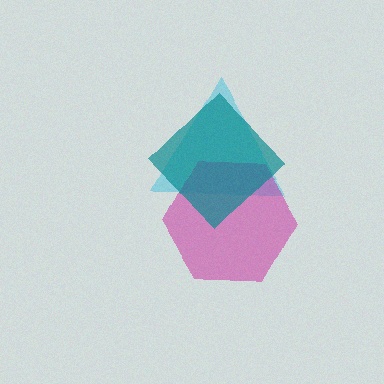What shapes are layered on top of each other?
The layered shapes are: a cyan triangle, a magenta hexagon, a teal diamond.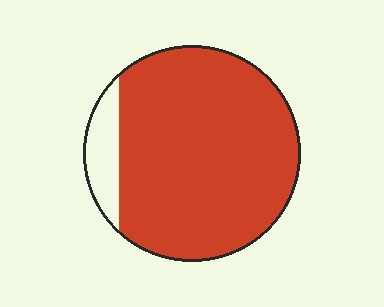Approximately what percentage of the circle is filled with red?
Approximately 90%.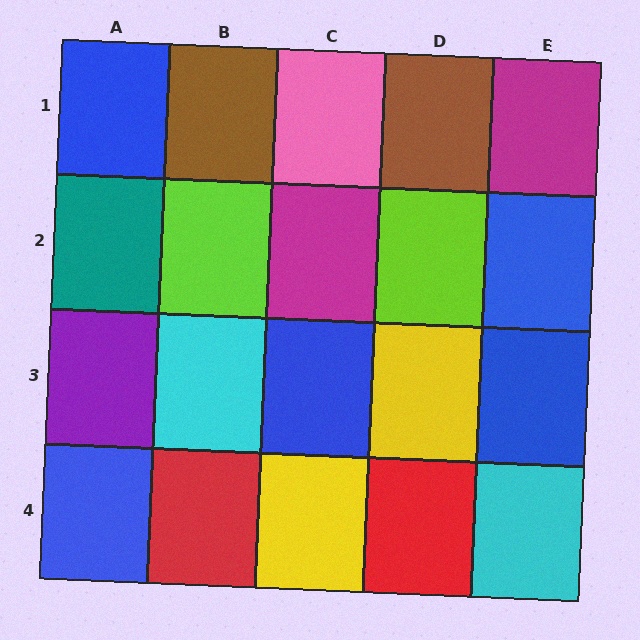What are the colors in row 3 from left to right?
Purple, cyan, blue, yellow, blue.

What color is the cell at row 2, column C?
Magenta.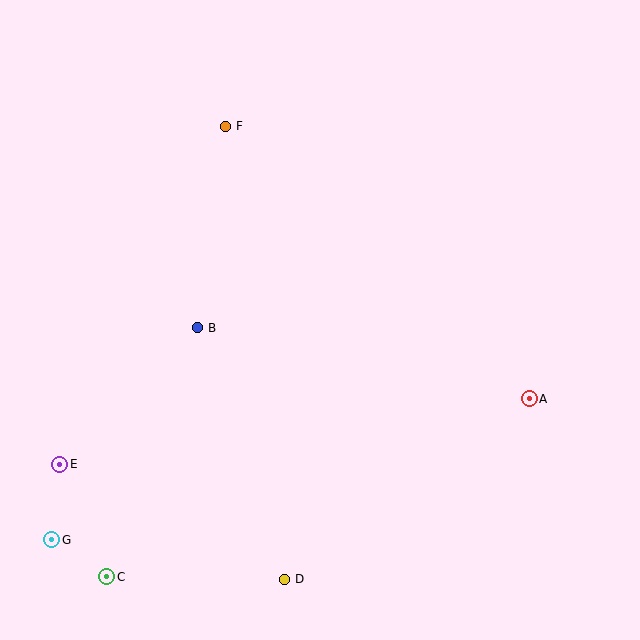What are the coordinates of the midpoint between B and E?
The midpoint between B and E is at (129, 396).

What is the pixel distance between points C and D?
The distance between C and D is 178 pixels.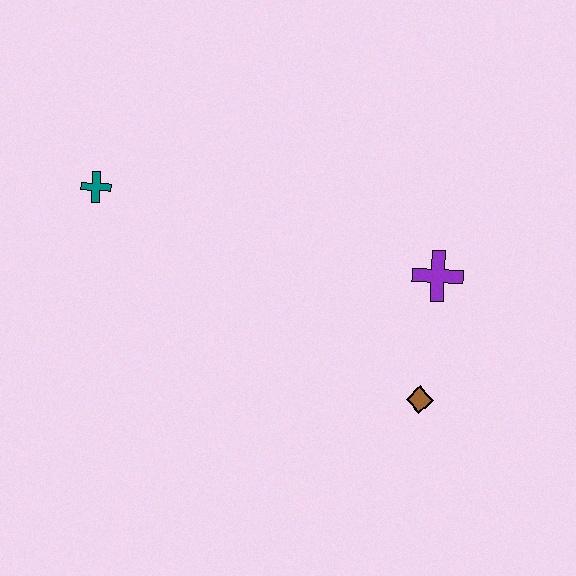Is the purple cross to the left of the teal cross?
No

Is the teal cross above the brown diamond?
Yes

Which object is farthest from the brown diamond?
The teal cross is farthest from the brown diamond.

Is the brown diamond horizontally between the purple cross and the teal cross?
Yes